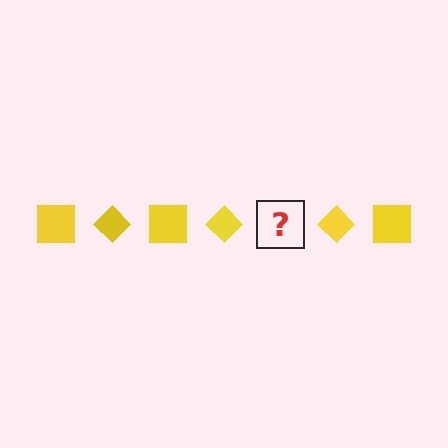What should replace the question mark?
The question mark should be replaced with a yellow square.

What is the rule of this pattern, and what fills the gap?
The rule is that the pattern cycles through square, diamond shapes in yellow. The gap should be filled with a yellow square.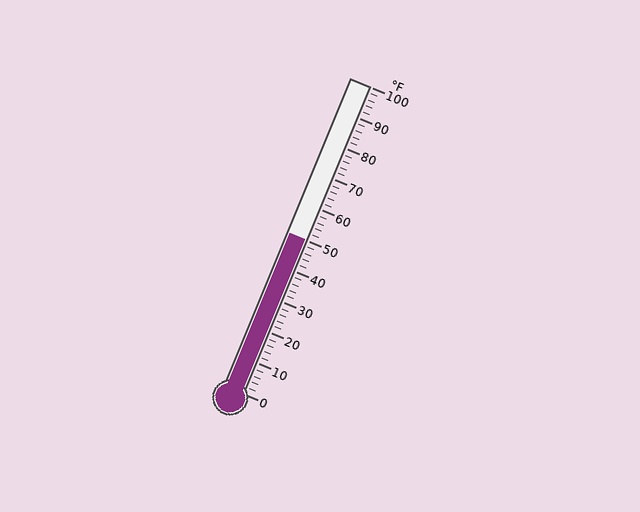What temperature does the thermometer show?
The thermometer shows approximately 50°F.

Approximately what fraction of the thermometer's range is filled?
The thermometer is filled to approximately 50% of its range.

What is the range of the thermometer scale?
The thermometer scale ranges from 0°F to 100°F.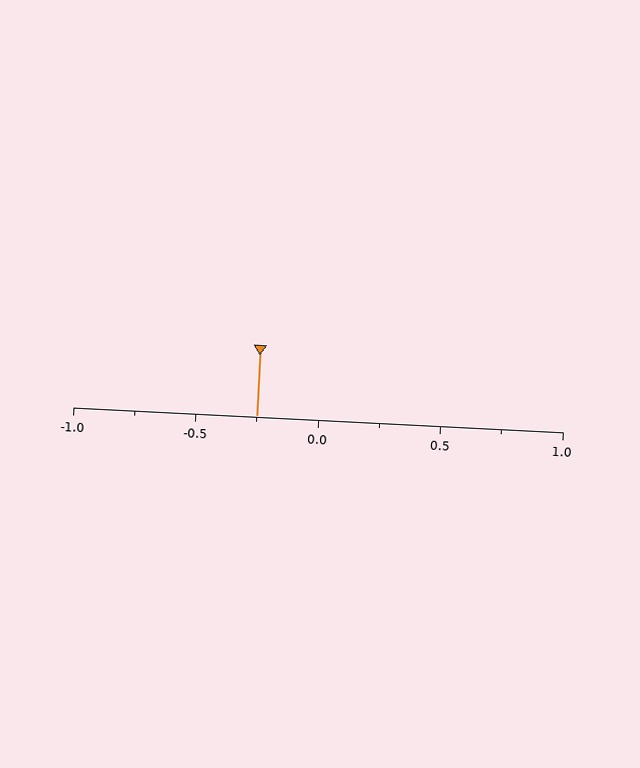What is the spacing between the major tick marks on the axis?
The major ticks are spaced 0.5 apart.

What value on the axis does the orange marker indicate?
The marker indicates approximately -0.25.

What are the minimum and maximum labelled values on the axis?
The axis runs from -1.0 to 1.0.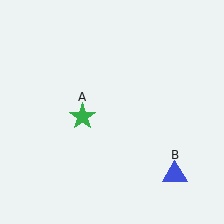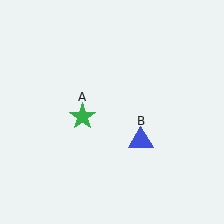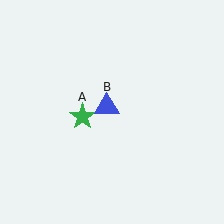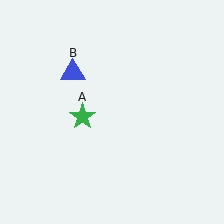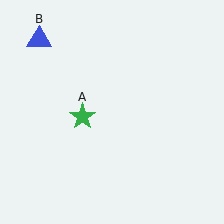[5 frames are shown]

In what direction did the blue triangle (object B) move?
The blue triangle (object B) moved up and to the left.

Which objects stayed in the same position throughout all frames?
Green star (object A) remained stationary.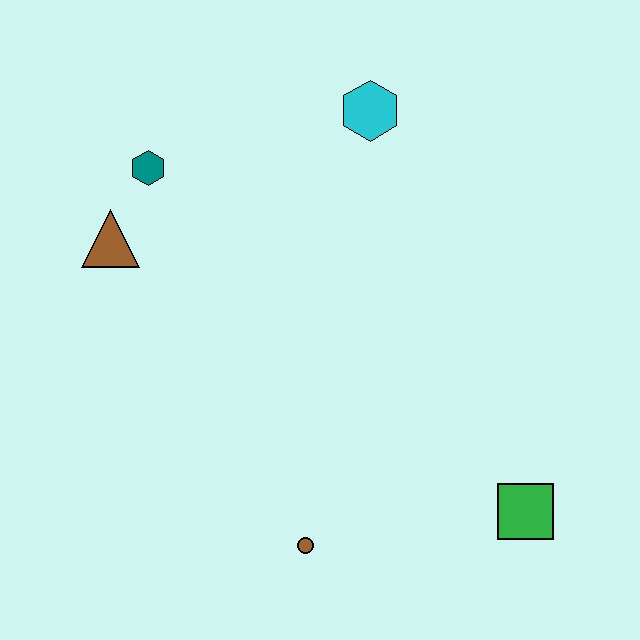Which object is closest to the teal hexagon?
The brown triangle is closest to the teal hexagon.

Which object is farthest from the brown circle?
The cyan hexagon is farthest from the brown circle.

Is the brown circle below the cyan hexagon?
Yes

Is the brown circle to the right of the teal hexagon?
Yes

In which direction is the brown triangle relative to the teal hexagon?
The brown triangle is below the teal hexagon.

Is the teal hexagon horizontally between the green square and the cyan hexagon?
No